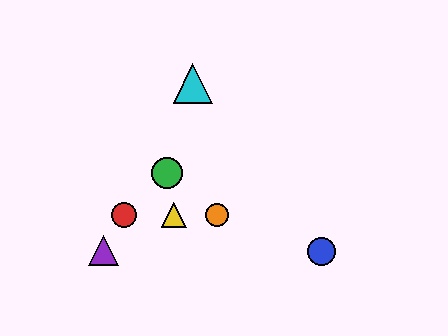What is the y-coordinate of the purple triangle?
The purple triangle is at y≈251.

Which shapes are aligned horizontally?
The red circle, the yellow triangle, the orange circle are aligned horizontally.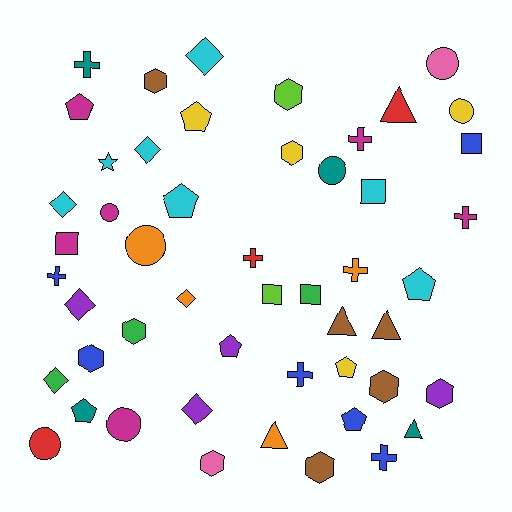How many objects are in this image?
There are 50 objects.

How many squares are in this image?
There are 5 squares.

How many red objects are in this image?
There are 3 red objects.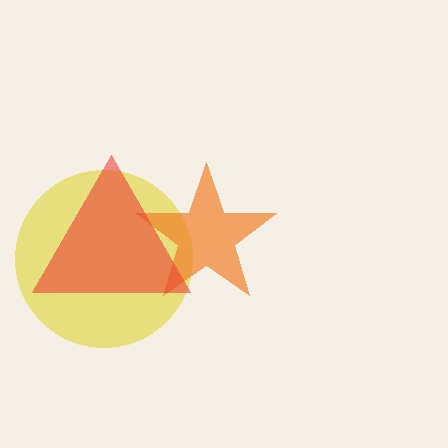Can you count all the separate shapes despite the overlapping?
Yes, there are 3 separate shapes.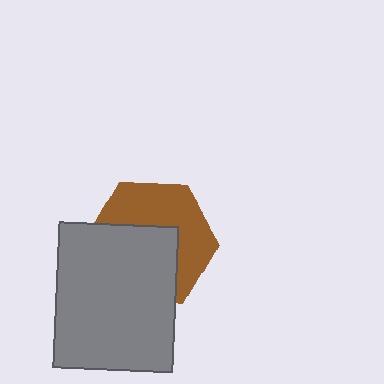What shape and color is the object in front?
The object in front is a gray rectangle.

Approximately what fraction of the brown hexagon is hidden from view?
Roughly 51% of the brown hexagon is hidden behind the gray rectangle.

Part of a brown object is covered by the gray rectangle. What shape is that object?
It is a hexagon.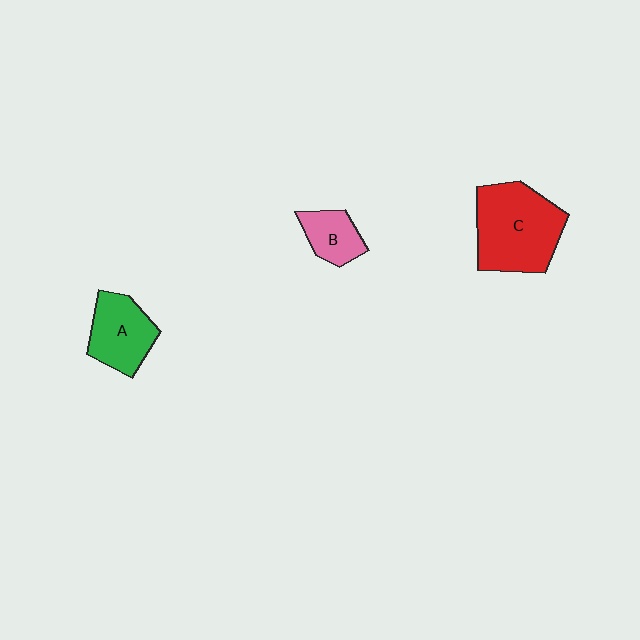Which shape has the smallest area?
Shape B (pink).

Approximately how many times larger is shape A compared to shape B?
Approximately 1.5 times.